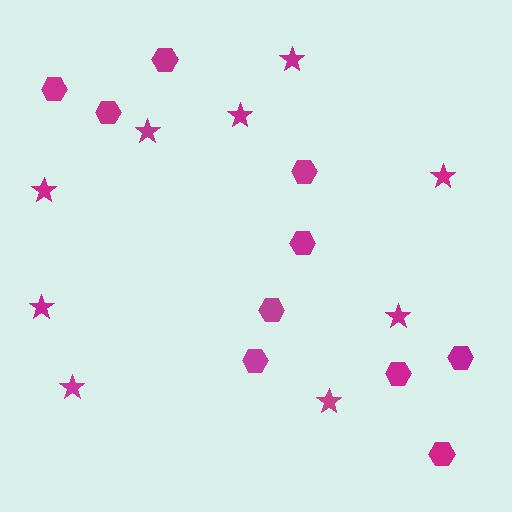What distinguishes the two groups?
There are 2 groups: one group of stars (9) and one group of hexagons (10).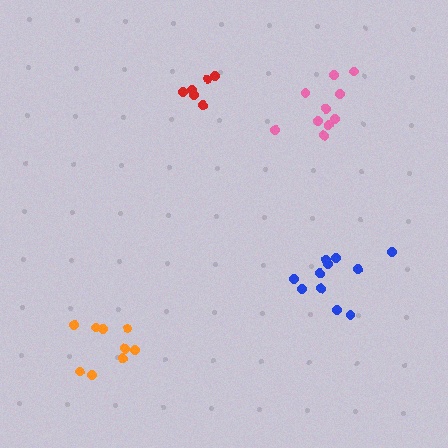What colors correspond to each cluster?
The clusters are colored: blue, red, orange, pink.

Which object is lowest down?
The orange cluster is bottommost.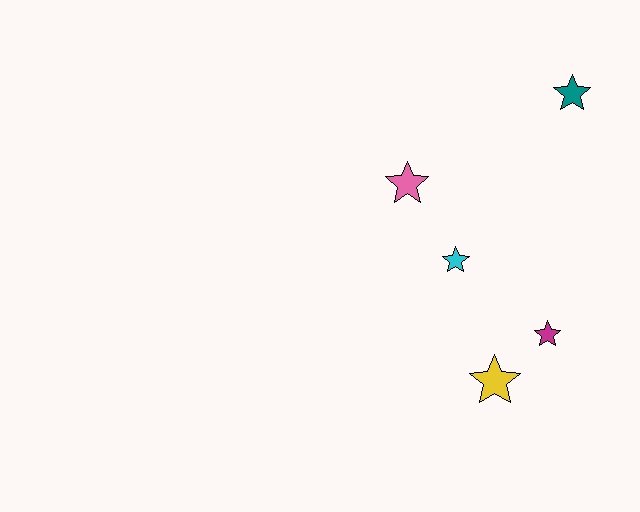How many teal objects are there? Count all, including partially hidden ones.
There is 1 teal object.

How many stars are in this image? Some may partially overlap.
There are 5 stars.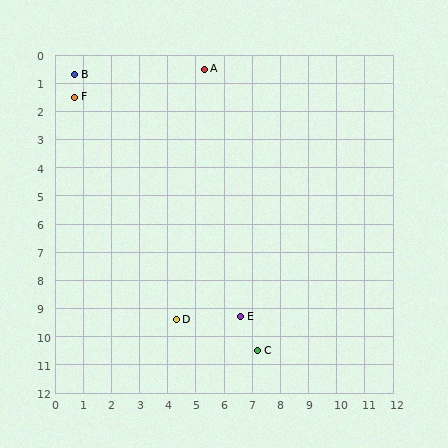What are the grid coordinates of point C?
Point C is at approximately (7.2, 10.5).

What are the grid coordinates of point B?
Point B is at approximately (0.7, 0.7).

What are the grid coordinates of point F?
Point F is at approximately (0.7, 1.5).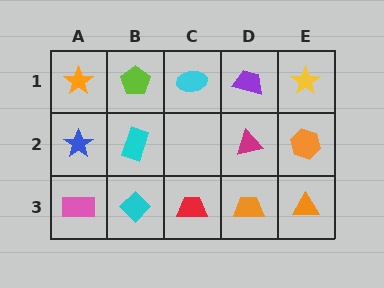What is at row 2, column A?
A blue star.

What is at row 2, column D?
A magenta triangle.